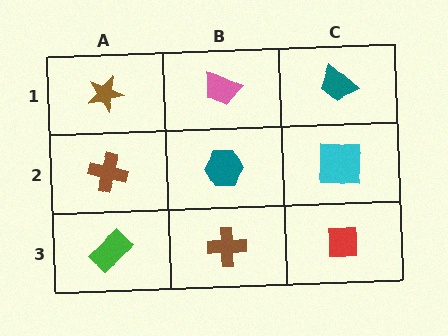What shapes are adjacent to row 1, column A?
A brown cross (row 2, column A), a pink trapezoid (row 1, column B).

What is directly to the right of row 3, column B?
A red square.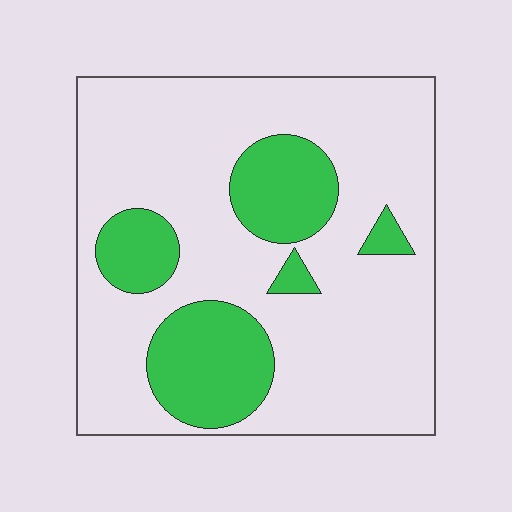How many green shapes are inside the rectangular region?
5.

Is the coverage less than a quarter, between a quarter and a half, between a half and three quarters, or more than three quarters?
Less than a quarter.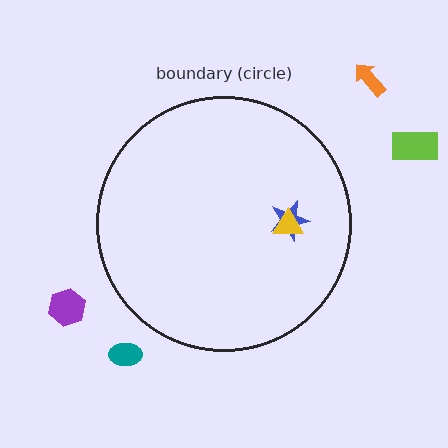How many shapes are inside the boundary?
2 inside, 4 outside.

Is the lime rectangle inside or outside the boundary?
Outside.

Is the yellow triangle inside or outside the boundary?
Inside.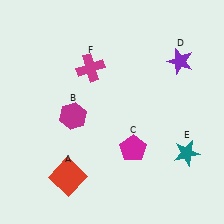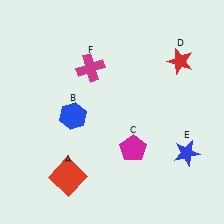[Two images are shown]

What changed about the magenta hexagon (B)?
In Image 1, B is magenta. In Image 2, it changed to blue.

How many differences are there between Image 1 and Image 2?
There are 3 differences between the two images.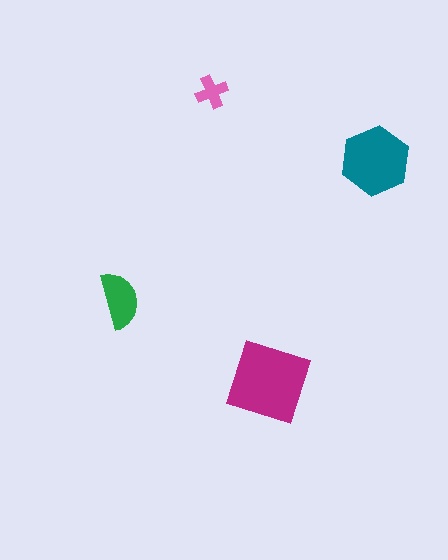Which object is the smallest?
The pink cross.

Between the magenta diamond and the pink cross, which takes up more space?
The magenta diamond.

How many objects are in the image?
There are 4 objects in the image.